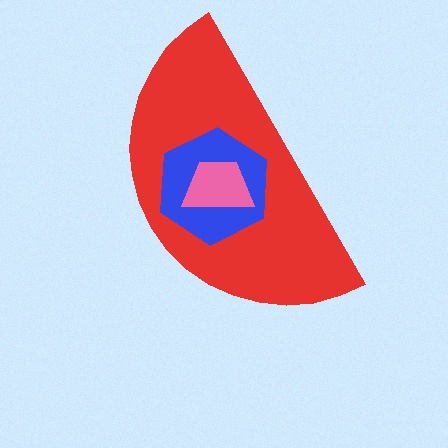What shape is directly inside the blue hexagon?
The pink trapezoid.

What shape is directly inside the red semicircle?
The blue hexagon.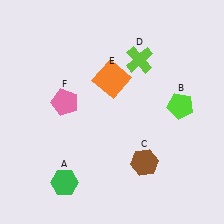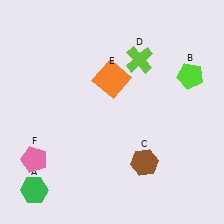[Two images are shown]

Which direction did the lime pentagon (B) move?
The lime pentagon (B) moved up.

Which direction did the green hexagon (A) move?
The green hexagon (A) moved left.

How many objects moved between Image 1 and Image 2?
3 objects moved between the two images.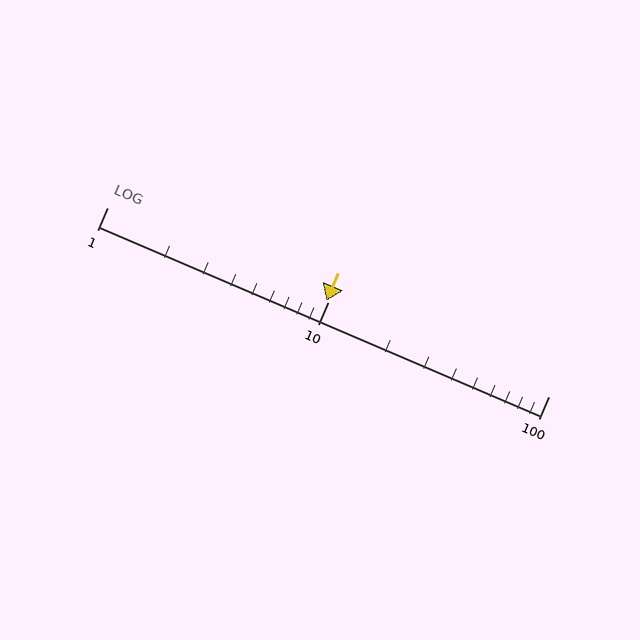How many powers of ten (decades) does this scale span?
The scale spans 2 decades, from 1 to 100.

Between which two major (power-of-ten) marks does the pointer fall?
The pointer is between 1 and 10.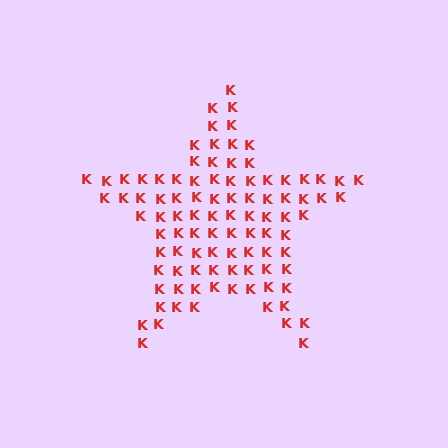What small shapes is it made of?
It is made of small letter K's.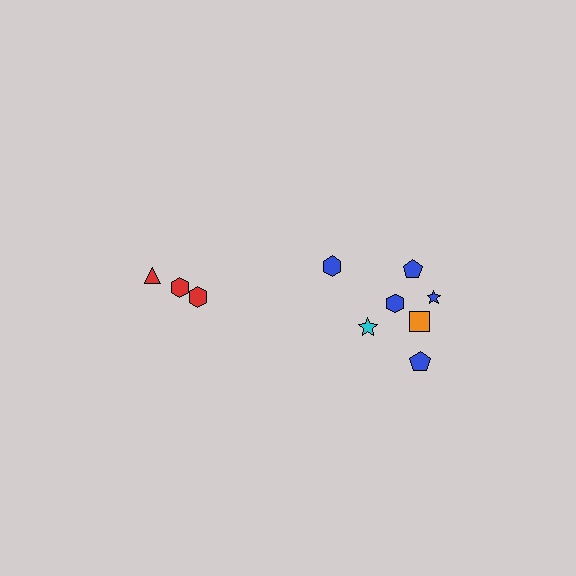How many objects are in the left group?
There are 3 objects.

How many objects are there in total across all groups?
There are 10 objects.